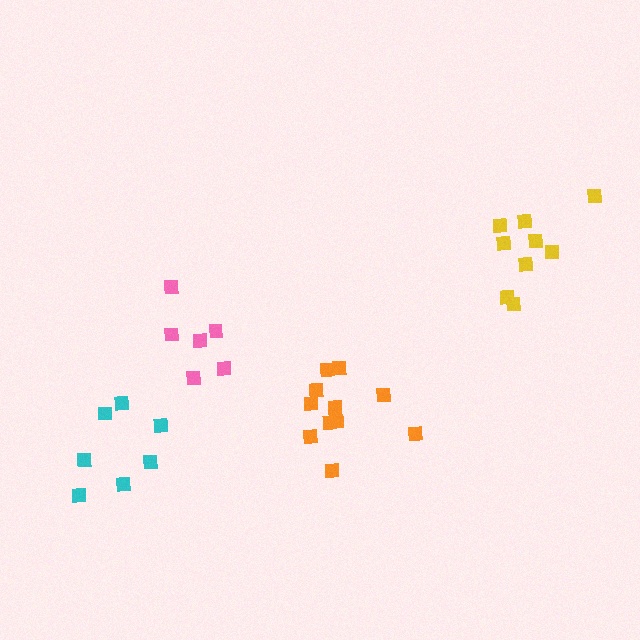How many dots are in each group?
Group 1: 9 dots, Group 2: 7 dots, Group 3: 6 dots, Group 4: 11 dots (33 total).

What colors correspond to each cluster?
The clusters are colored: yellow, cyan, pink, orange.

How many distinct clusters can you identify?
There are 4 distinct clusters.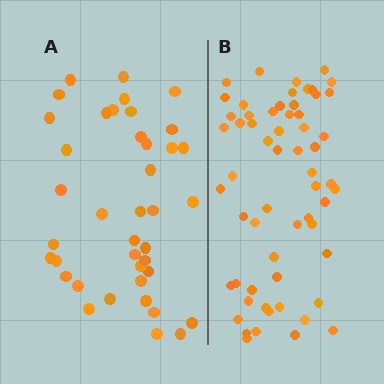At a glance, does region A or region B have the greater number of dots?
Region B (the right region) has more dots.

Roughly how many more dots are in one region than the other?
Region B has approximately 20 more dots than region A.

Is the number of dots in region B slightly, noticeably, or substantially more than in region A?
Region B has substantially more. The ratio is roughly 1.5 to 1.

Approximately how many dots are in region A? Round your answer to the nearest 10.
About 40 dots.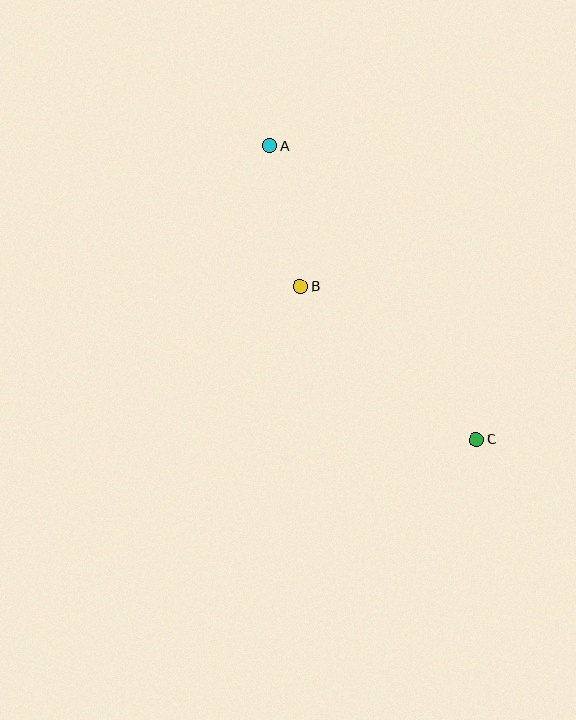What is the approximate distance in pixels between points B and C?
The distance between B and C is approximately 233 pixels.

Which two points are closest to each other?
Points A and B are closest to each other.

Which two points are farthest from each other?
Points A and C are farthest from each other.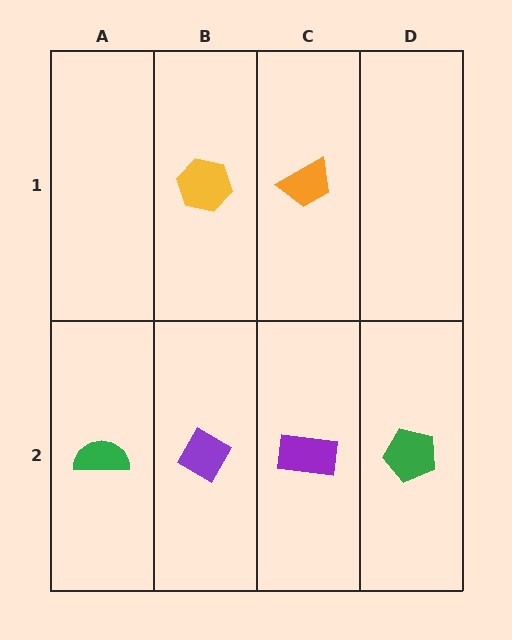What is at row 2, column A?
A green semicircle.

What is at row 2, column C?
A purple rectangle.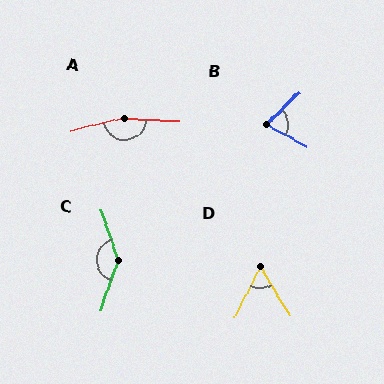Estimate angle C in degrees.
Approximately 142 degrees.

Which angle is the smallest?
D, at approximately 57 degrees.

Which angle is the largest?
A, at approximately 163 degrees.